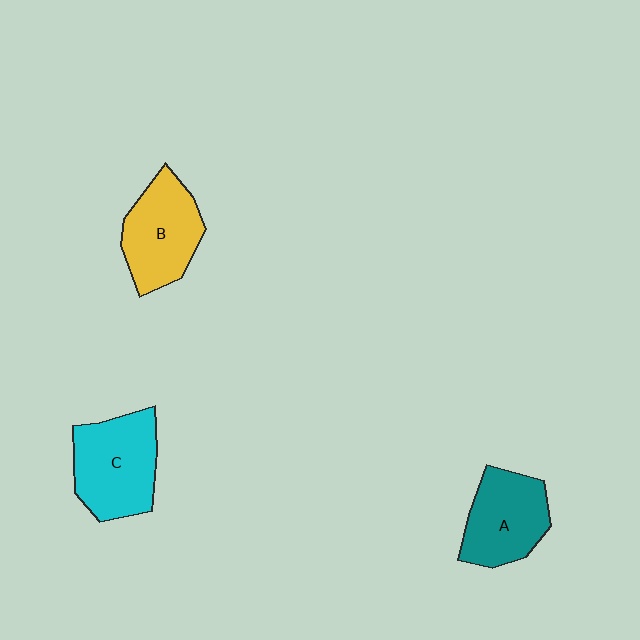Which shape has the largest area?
Shape C (cyan).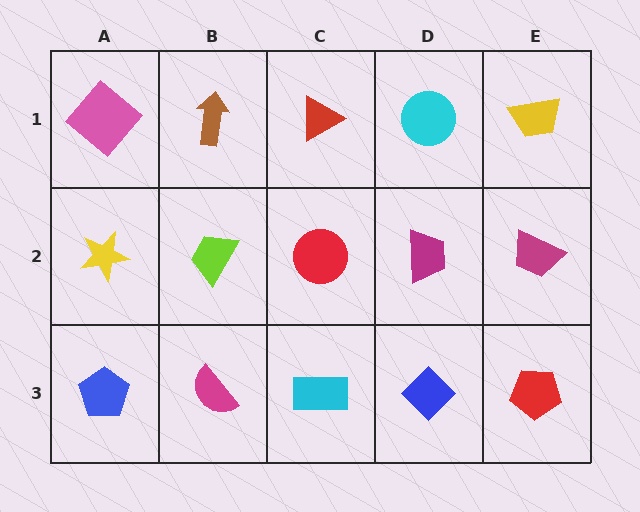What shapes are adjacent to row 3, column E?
A magenta trapezoid (row 2, column E), a blue diamond (row 3, column D).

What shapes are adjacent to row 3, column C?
A red circle (row 2, column C), a magenta semicircle (row 3, column B), a blue diamond (row 3, column D).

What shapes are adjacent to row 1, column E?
A magenta trapezoid (row 2, column E), a cyan circle (row 1, column D).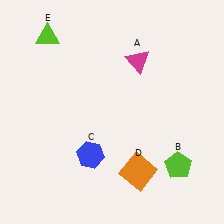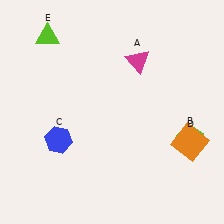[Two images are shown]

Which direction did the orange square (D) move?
The orange square (D) moved right.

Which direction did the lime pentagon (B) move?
The lime pentagon (B) moved up.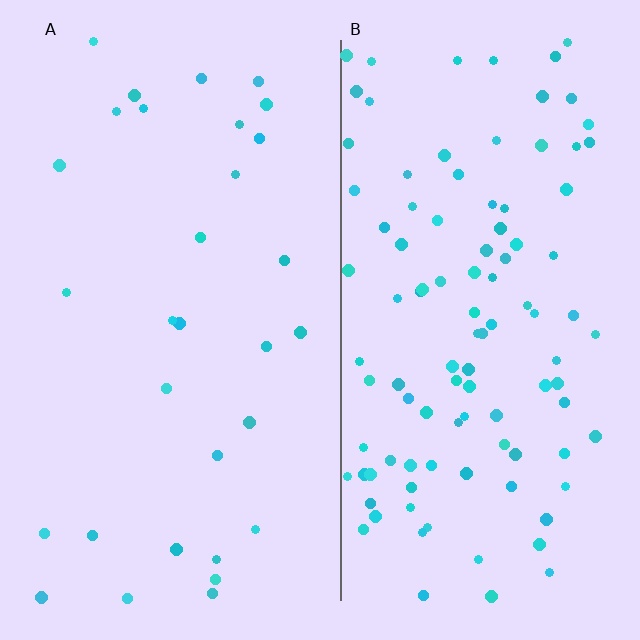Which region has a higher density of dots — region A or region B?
B (the right).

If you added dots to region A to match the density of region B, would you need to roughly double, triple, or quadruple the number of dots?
Approximately triple.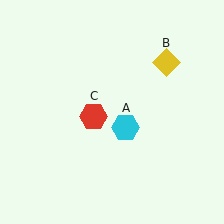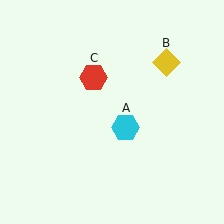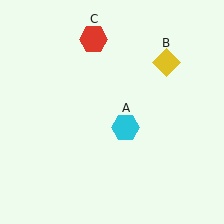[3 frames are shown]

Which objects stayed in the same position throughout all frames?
Cyan hexagon (object A) and yellow diamond (object B) remained stationary.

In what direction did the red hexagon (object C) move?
The red hexagon (object C) moved up.